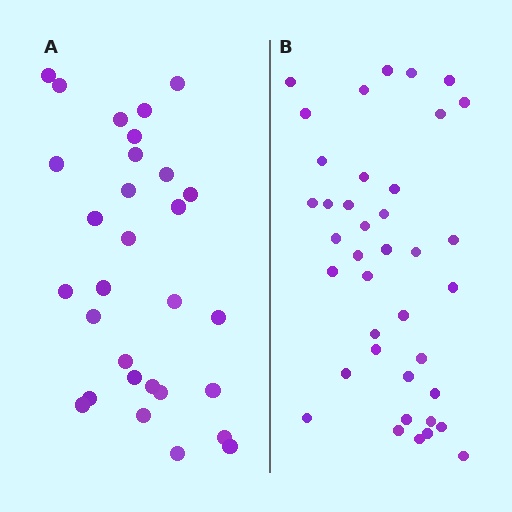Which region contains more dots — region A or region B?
Region B (the right region) has more dots.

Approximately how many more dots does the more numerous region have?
Region B has roughly 8 or so more dots than region A.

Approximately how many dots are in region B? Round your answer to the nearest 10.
About 40 dots. (The exact count is 39, which rounds to 40.)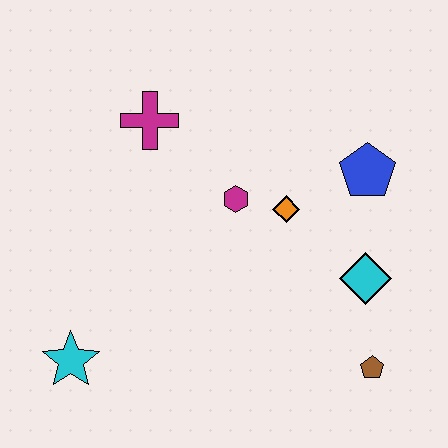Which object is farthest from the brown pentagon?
The magenta cross is farthest from the brown pentagon.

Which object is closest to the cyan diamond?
The brown pentagon is closest to the cyan diamond.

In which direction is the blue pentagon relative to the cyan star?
The blue pentagon is to the right of the cyan star.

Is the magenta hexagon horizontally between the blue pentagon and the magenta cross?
Yes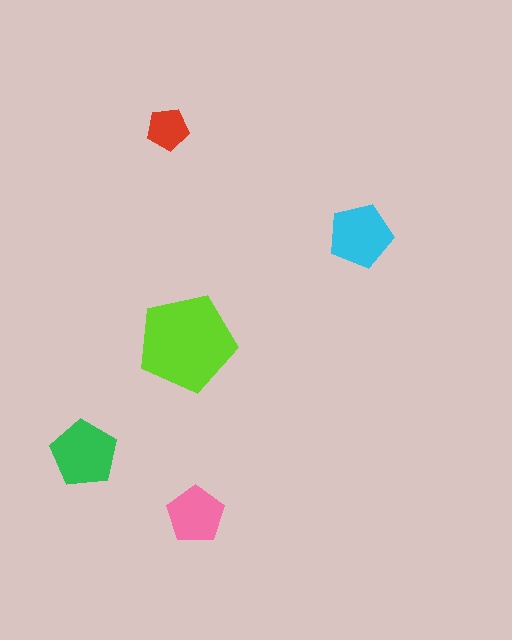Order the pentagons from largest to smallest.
the lime one, the green one, the cyan one, the pink one, the red one.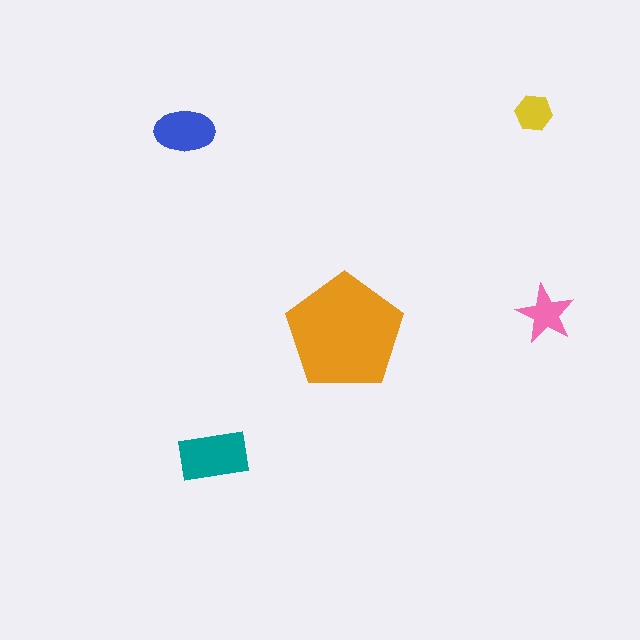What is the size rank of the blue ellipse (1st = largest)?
3rd.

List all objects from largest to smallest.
The orange pentagon, the teal rectangle, the blue ellipse, the pink star, the yellow hexagon.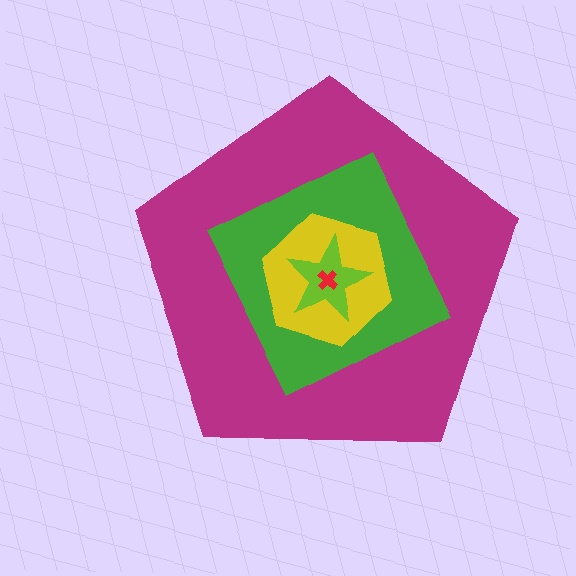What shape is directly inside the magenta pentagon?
The green diamond.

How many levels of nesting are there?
5.